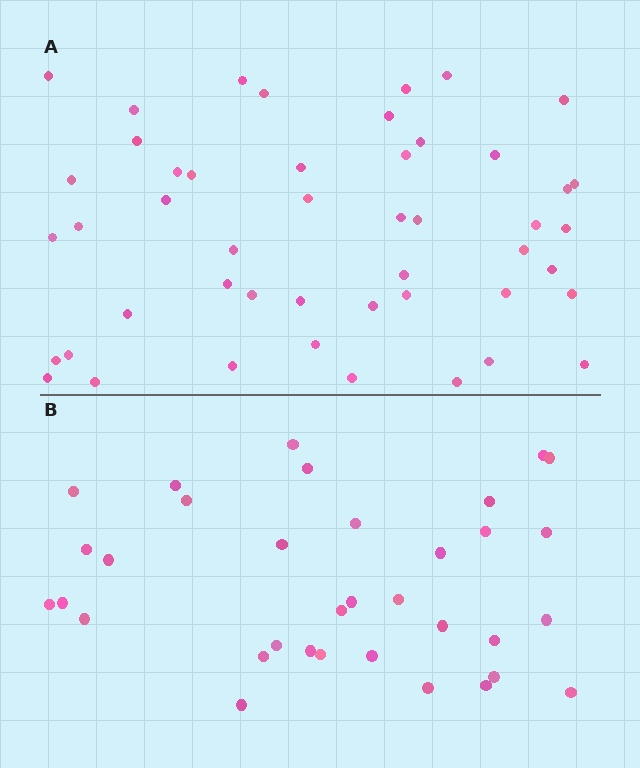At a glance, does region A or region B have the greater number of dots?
Region A (the top region) has more dots.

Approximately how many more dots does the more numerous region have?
Region A has approximately 15 more dots than region B.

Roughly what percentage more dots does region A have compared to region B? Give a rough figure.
About 40% more.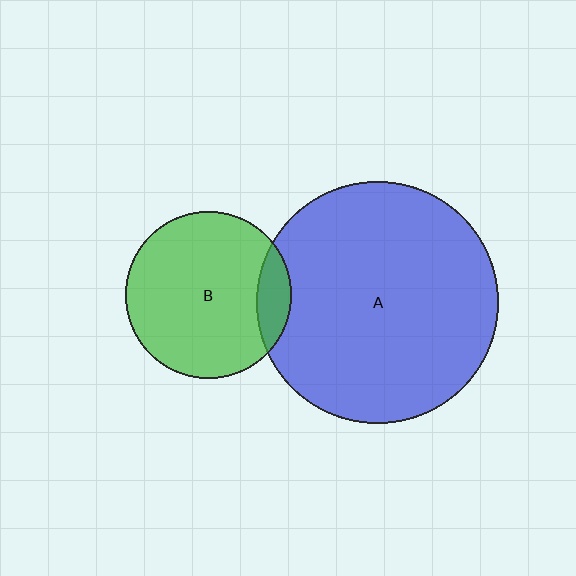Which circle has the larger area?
Circle A (blue).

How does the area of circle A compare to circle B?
Approximately 2.1 times.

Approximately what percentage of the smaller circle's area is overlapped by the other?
Approximately 10%.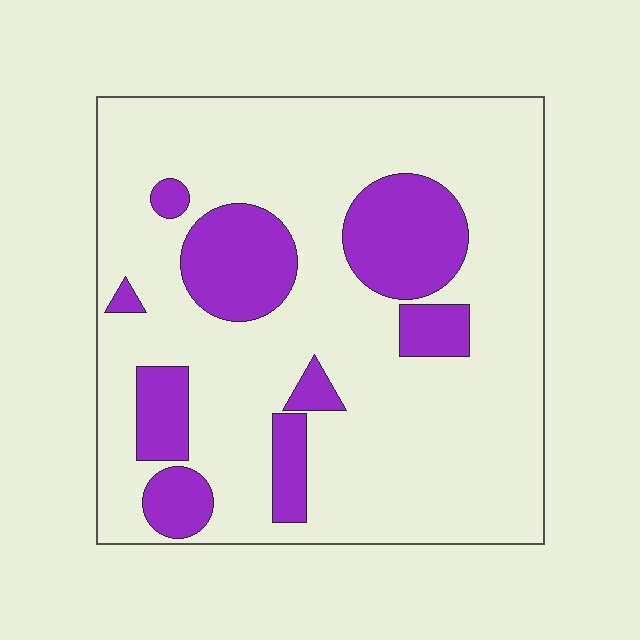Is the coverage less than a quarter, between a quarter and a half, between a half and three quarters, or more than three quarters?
Less than a quarter.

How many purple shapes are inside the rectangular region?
9.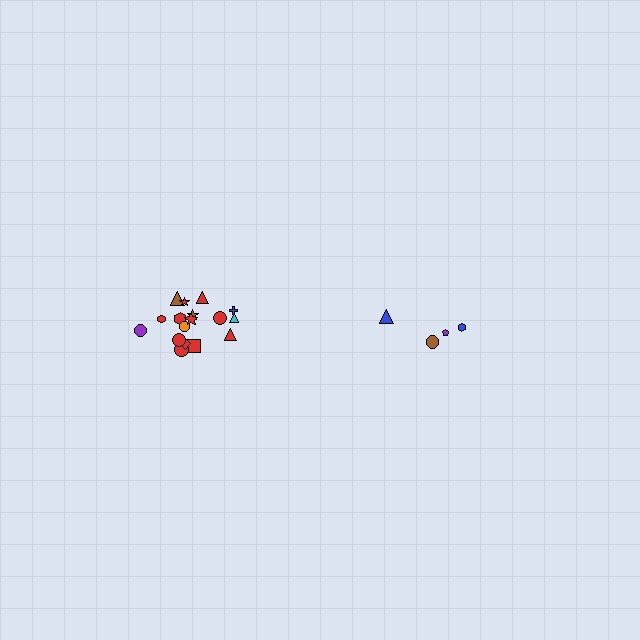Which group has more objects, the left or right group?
The left group.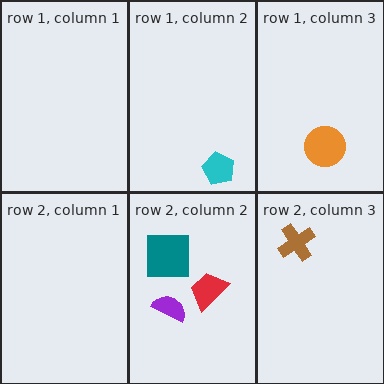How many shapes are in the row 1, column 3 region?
1.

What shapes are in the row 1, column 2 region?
The cyan pentagon.